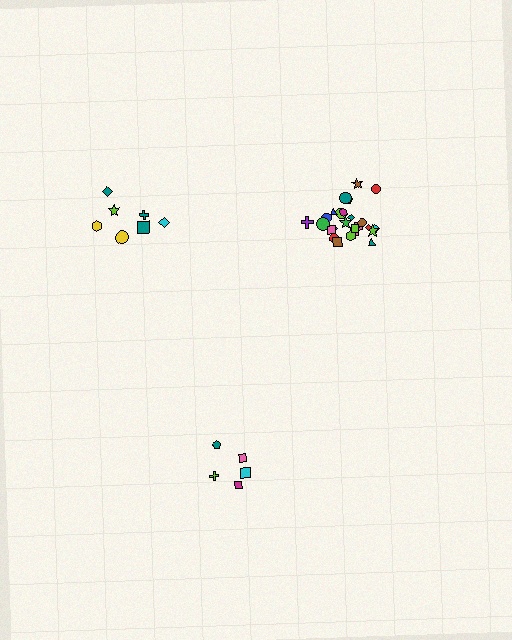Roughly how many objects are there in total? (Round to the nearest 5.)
Roughly 35 objects in total.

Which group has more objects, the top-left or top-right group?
The top-right group.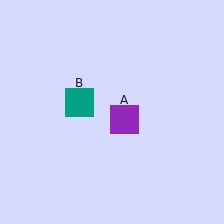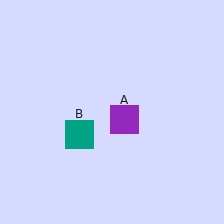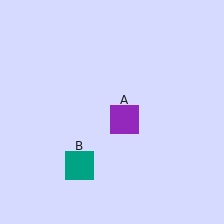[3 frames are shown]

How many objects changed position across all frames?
1 object changed position: teal square (object B).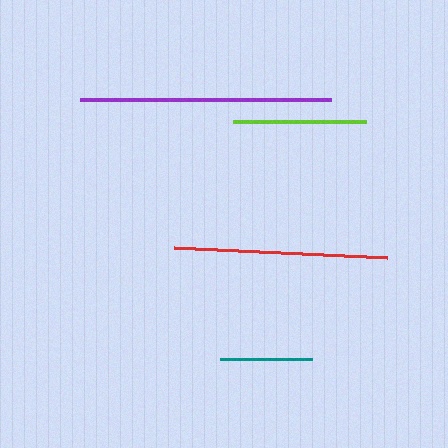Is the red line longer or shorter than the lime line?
The red line is longer than the lime line.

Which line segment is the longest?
The purple line is the longest at approximately 251 pixels.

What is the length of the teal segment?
The teal segment is approximately 92 pixels long.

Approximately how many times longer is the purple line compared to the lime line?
The purple line is approximately 1.9 times the length of the lime line.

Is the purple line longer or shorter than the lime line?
The purple line is longer than the lime line.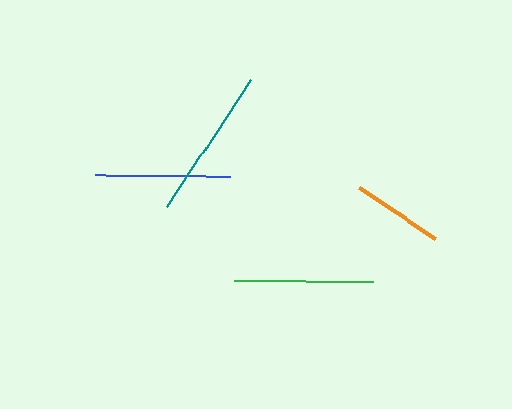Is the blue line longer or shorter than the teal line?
The teal line is longer than the blue line.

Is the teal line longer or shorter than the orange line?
The teal line is longer than the orange line.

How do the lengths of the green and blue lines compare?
The green and blue lines are approximately the same length.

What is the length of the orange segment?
The orange segment is approximately 92 pixels long.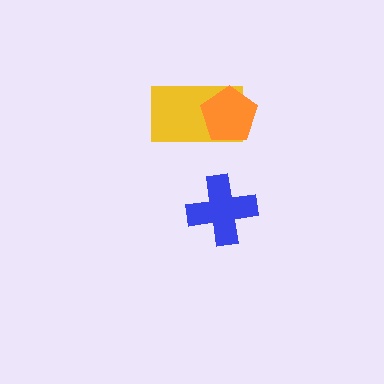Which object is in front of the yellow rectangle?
The orange pentagon is in front of the yellow rectangle.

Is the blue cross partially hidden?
No, no other shape covers it.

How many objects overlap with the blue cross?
0 objects overlap with the blue cross.